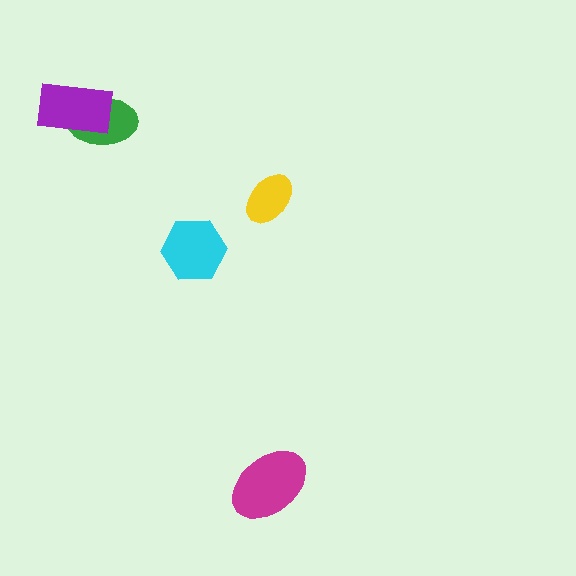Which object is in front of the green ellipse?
The purple rectangle is in front of the green ellipse.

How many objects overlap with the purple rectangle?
1 object overlaps with the purple rectangle.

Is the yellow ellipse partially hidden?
No, no other shape covers it.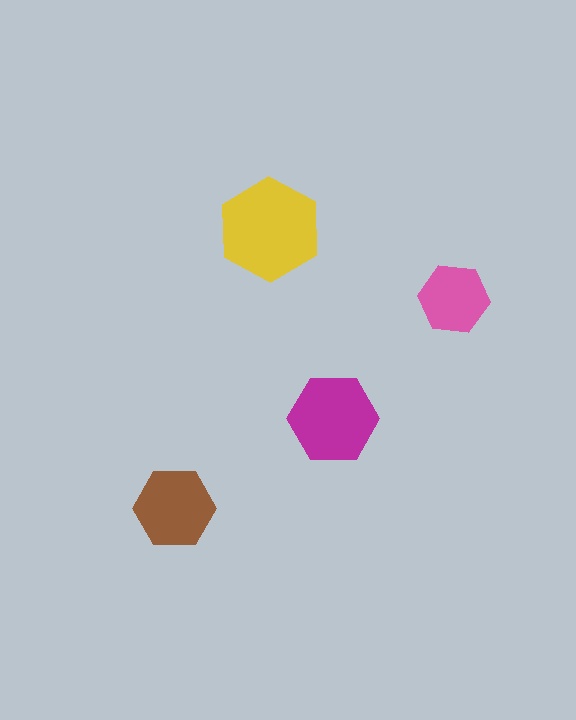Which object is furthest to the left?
The brown hexagon is leftmost.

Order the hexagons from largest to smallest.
the yellow one, the magenta one, the brown one, the pink one.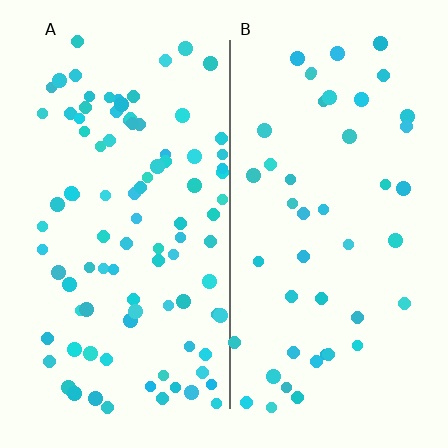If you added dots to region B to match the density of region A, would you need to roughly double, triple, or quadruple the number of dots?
Approximately double.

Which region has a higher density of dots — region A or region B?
A (the left).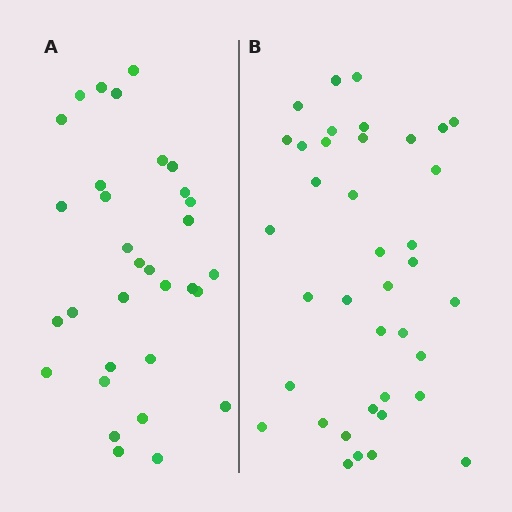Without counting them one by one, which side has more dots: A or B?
Region B (the right region) has more dots.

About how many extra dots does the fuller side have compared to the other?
Region B has about 6 more dots than region A.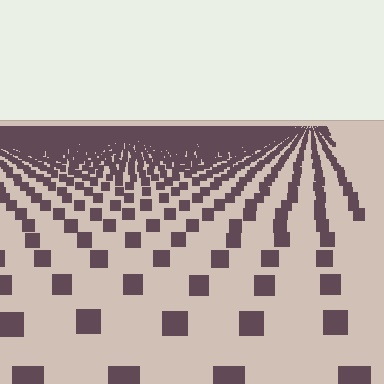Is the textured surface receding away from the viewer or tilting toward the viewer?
The surface is receding away from the viewer. Texture elements get smaller and denser toward the top.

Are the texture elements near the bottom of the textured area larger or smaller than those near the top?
Larger. Near the bottom, elements are closer to the viewer and appear at a bigger on-screen size.